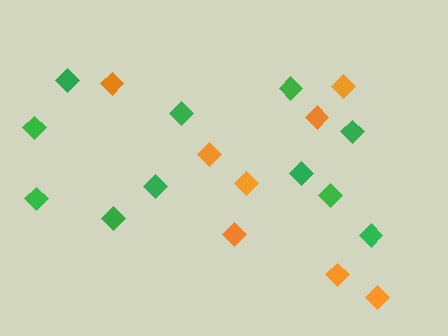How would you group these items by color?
There are 2 groups: one group of orange diamonds (8) and one group of green diamonds (11).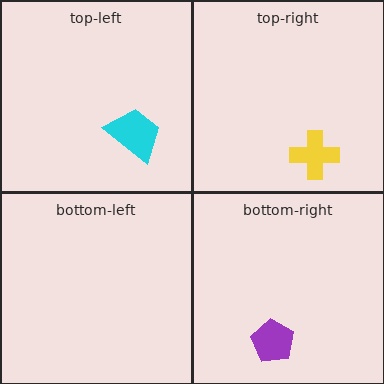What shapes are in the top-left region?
The cyan trapezoid.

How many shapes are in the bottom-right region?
1.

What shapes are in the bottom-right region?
The purple pentagon.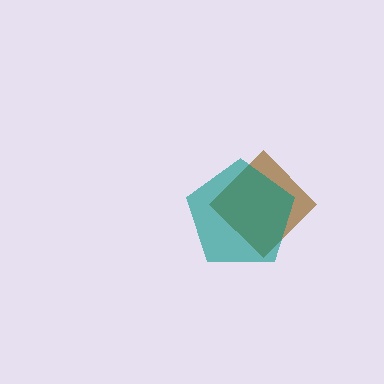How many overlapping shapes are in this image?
There are 2 overlapping shapes in the image.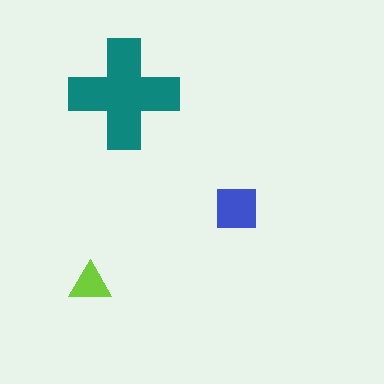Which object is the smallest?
The lime triangle.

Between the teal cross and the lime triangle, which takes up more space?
The teal cross.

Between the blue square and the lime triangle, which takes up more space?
The blue square.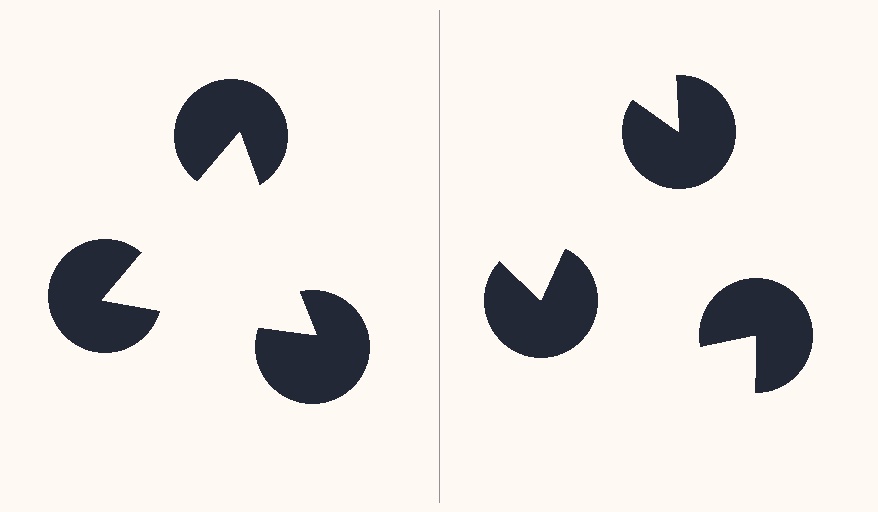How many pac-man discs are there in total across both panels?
6 — 3 on each side.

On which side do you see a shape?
An illusory triangle appears on the left side. On the right side the wedge cuts are rotated, so no coherent shape forms.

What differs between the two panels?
The pac-man discs are positioned identically on both sides; only the wedge orientations differ. On the left they align to a triangle; on the right they are misaligned.